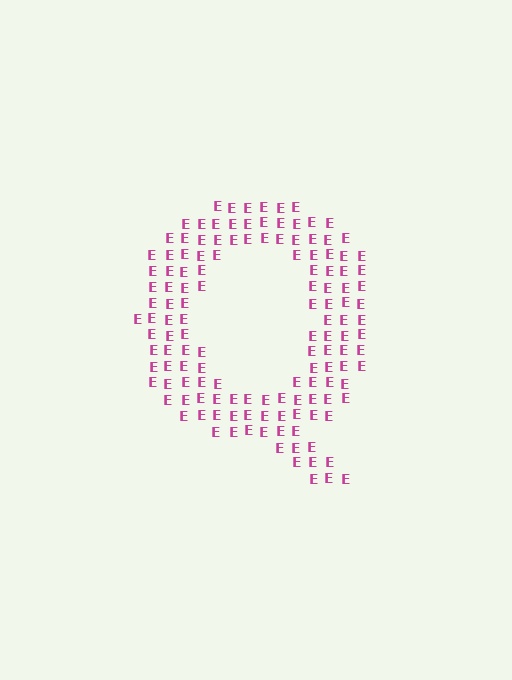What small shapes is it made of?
It is made of small letter E's.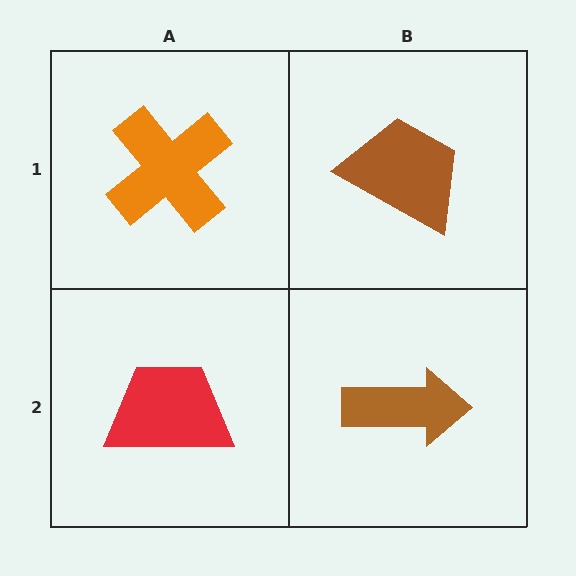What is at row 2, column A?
A red trapezoid.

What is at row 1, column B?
A brown trapezoid.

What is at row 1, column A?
An orange cross.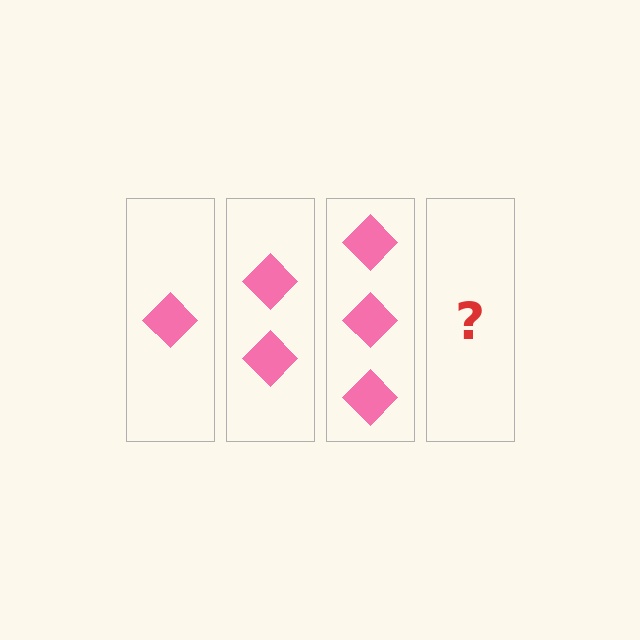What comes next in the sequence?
The next element should be 4 diamonds.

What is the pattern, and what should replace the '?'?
The pattern is that each step adds one more diamond. The '?' should be 4 diamonds.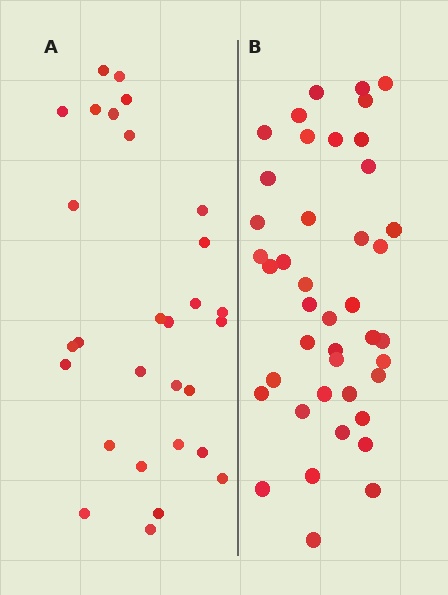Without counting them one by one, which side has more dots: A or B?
Region B (the right region) has more dots.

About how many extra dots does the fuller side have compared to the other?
Region B has approximately 15 more dots than region A.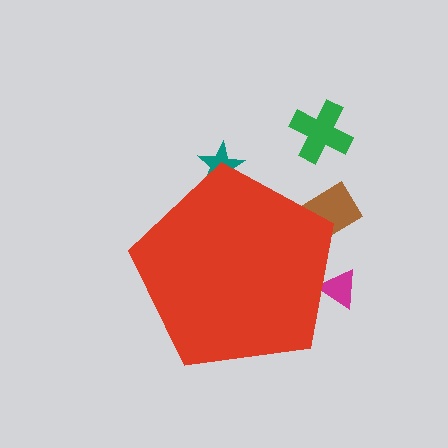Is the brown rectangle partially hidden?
Yes, the brown rectangle is partially hidden behind the red pentagon.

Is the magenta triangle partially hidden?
Yes, the magenta triangle is partially hidden behind the red pentagon.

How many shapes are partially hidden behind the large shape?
3 shapes are partially hidden.